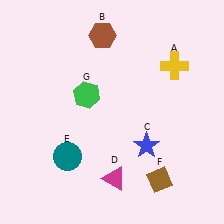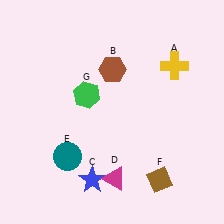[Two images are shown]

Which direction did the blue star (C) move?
The blue star (C) moved left.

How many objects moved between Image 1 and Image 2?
2 objects moved between the two images.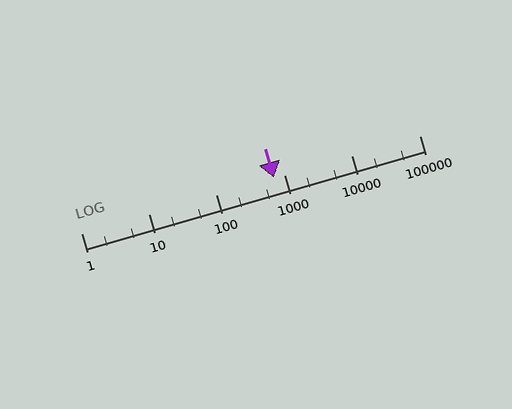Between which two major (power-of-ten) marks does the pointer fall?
The pointer is between 100 and 1000.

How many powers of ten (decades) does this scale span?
The scale spans 5 decades, from 1 to 100000.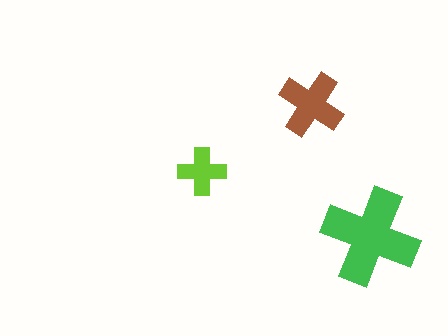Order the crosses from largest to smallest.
the green one, the brown one, the lime one.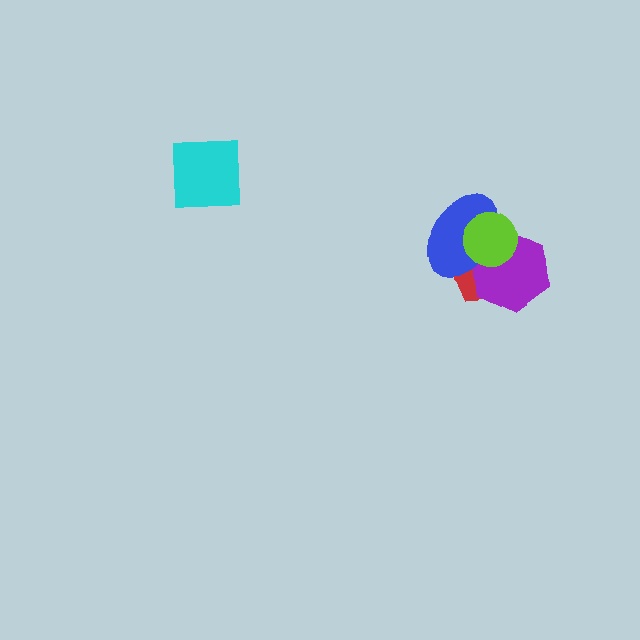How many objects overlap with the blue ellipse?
3 objects overlap with the blue ellipse.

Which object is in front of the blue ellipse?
The lime circle is in front of the blue ellipse.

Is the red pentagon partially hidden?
Yes, it is partially covered by another shape.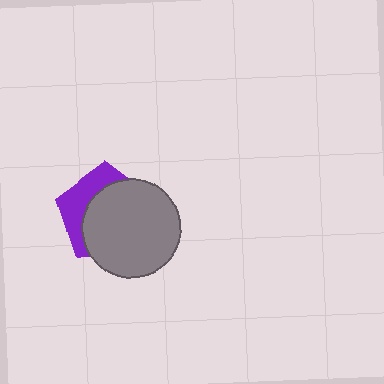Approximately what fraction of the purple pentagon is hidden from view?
Roughly 67% of the purple pentagon is hidden behind the gray circle.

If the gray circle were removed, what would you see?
You would see the complete purple pentagon.